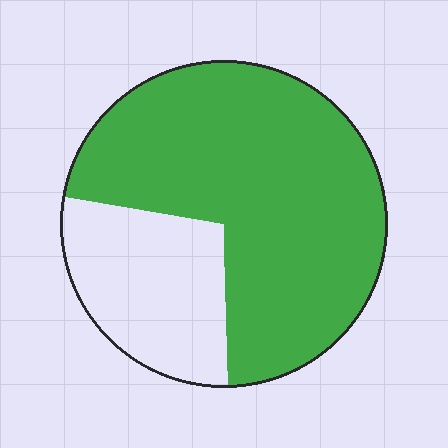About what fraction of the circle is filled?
About three quarters (3/4).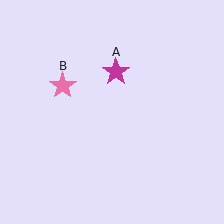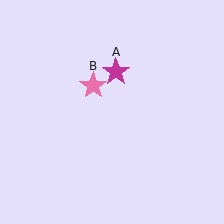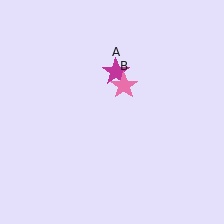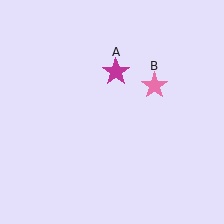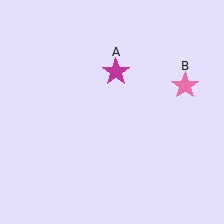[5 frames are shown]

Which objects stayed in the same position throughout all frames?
Magenta star (object A) remained stationary.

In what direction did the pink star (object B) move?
The pink star (object B) moved right.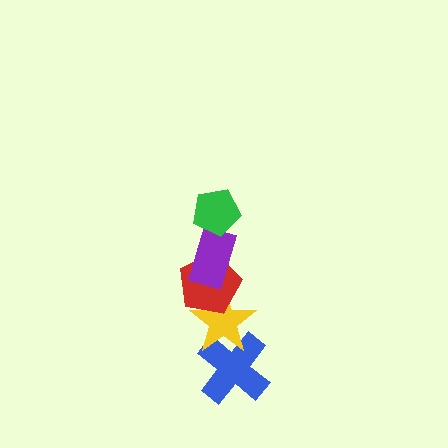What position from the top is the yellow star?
The yellow star is 4th from the top.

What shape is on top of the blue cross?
The yellow star is on top of the blue cross.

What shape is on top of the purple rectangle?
The green pentagon is on top of the purple rectangle.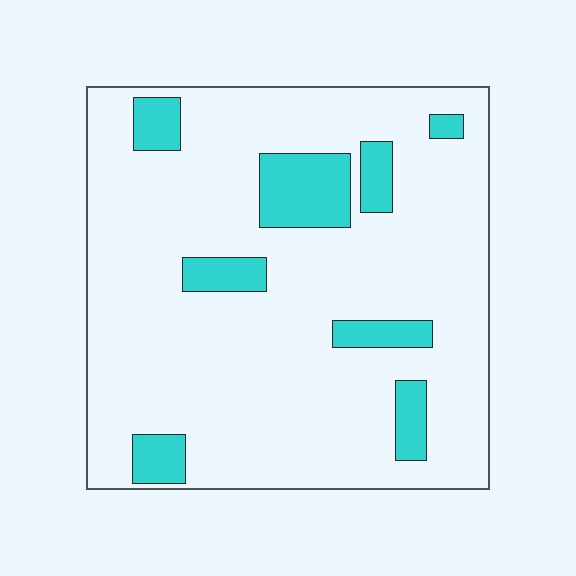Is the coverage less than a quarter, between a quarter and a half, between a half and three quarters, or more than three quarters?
Less than a quarter.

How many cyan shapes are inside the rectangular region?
8.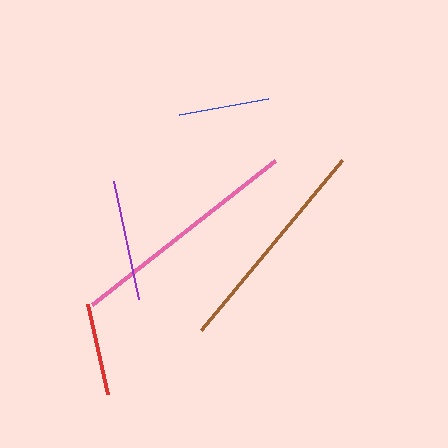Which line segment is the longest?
The pink line is the longest at approximately 233 pixels.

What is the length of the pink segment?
The pink segment is approximately 233 pixels long.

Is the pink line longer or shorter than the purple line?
The pink line is longer than the purple line.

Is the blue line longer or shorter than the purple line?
The purple line is longer than the blue line.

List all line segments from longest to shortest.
From longest to shortest: pink, brown, purple, red, blue.